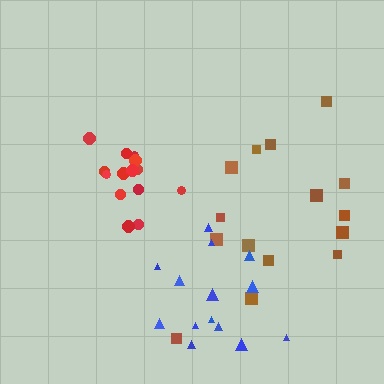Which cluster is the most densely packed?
Red.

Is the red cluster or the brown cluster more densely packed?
Red.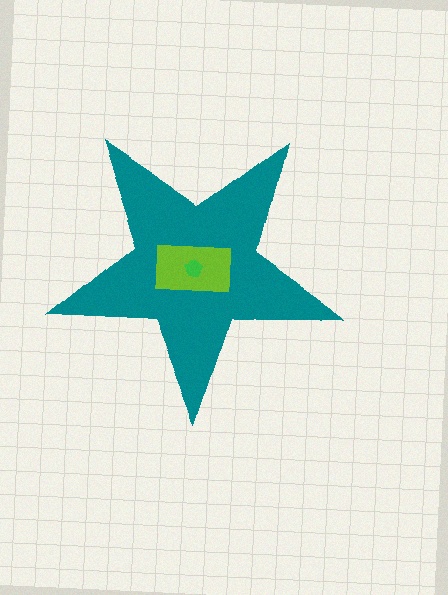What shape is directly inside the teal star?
The lime rectangle.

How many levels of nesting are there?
3.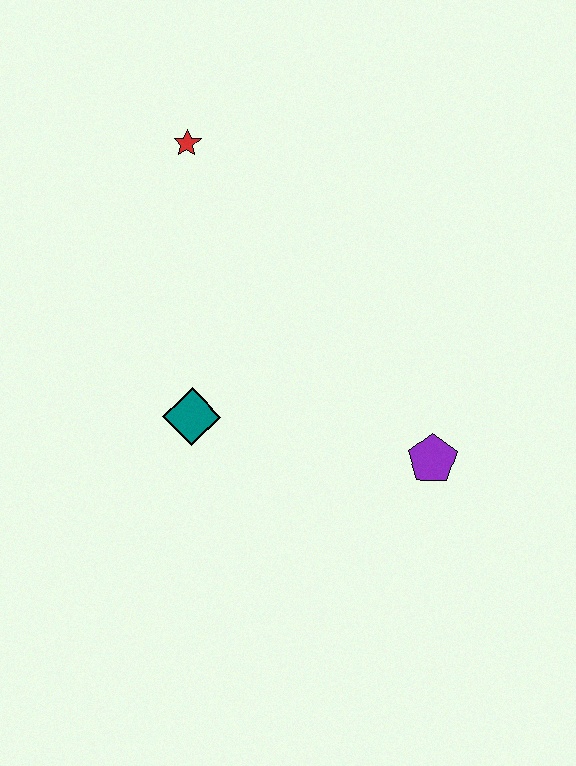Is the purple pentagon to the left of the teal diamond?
No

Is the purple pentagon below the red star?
Yes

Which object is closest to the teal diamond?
The purple pentagon is closest to the teal diamond.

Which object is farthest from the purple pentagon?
The red star is farthest from the purple pentagon.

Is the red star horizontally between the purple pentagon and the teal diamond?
No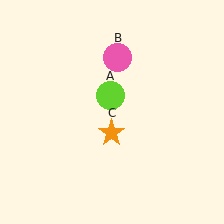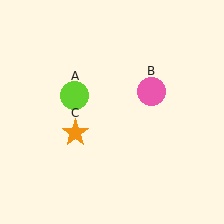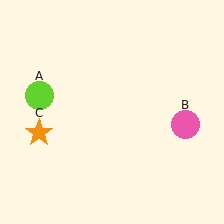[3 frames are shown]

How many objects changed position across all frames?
3 objects changed position: lime circle (object A), pink circle (object B), orange star (object C).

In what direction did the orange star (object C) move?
The orange star (object C) moved left.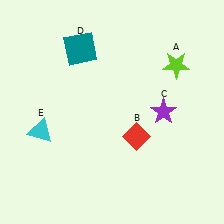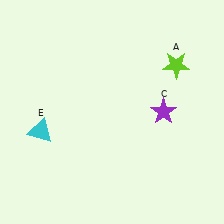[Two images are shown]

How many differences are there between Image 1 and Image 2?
There are 2 differences between the two images.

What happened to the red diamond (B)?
The red diamond (B) was removed in Image 2. It was in the bottom-right area of Image 1.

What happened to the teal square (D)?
The teal square (D) was removed in Image 2. It was in the top-left area of Image 1.